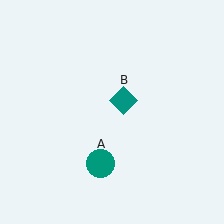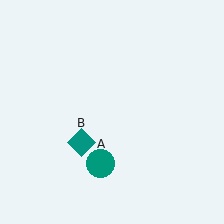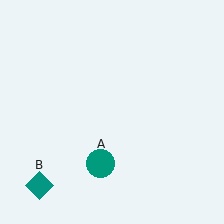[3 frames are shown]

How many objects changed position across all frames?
1 object changed position: teal diamond (object B).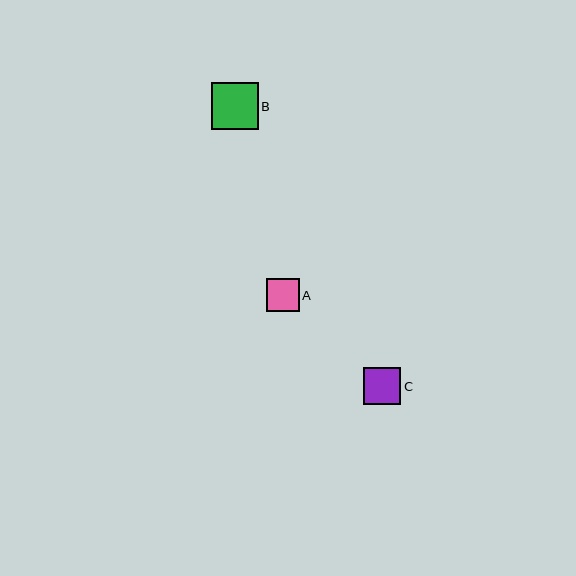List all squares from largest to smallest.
From largest to smallest: B, C, A.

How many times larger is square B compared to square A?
Square B is approximately 1.4 times the size of square A.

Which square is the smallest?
Square A is the smallest with a size of approximately 33 pixels.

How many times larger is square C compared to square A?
Square C is approximately 1.1 times the size of square A.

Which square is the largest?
Square B is the largest with a size of approximately 47 pixels.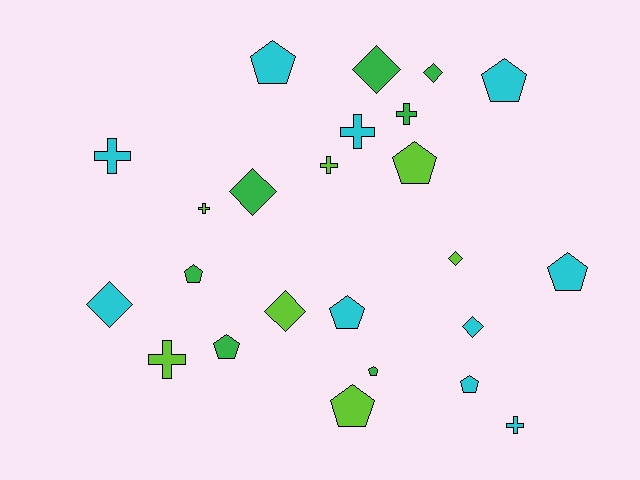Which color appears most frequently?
Cyan, with 10 objects.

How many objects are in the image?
There are 24 objects.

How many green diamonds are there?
There are 3 green diamonds.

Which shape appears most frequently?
Pentagon, with 10 objects.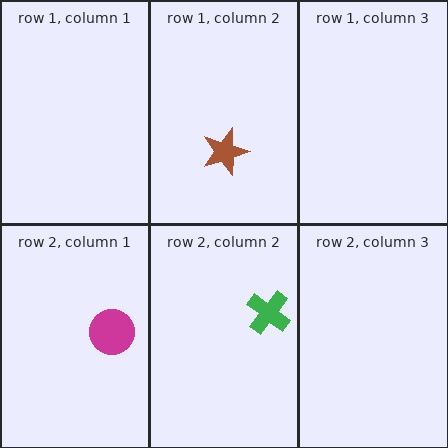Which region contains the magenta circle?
The row 2, column 1 region.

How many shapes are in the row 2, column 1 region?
1.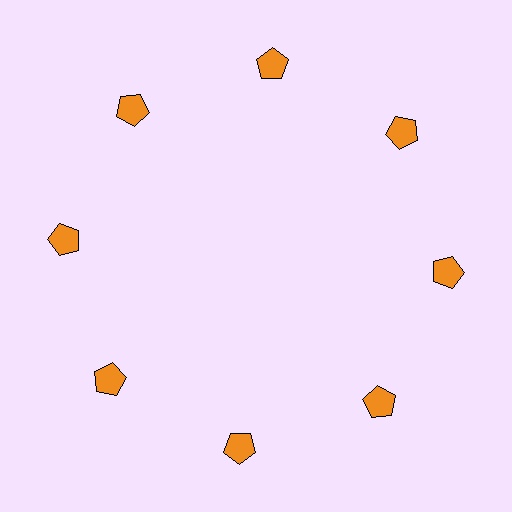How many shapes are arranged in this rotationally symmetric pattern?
There are 8 shapes, arranged in 8 groups of 1.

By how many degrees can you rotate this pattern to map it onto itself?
The pattern maps onto itself every 45 degrees of rotation.